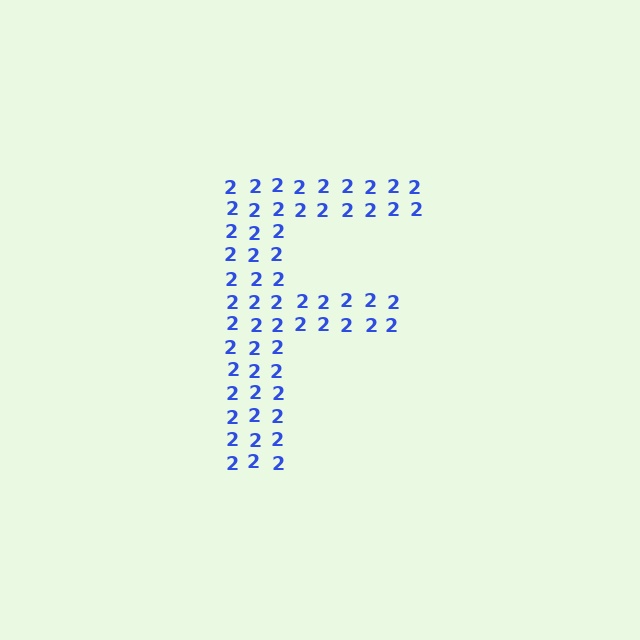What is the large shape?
The large shape is the letter F.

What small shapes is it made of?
It is made of small digit 2's.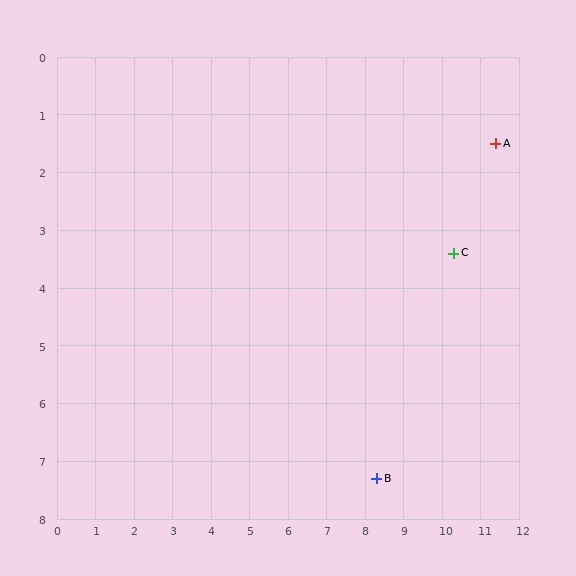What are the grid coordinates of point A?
Point A is at approximately (11.4, 1.5).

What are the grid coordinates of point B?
Point B is at approximately (8.3, 7.3).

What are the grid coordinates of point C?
Point C is at approximately (10.3, 3.4).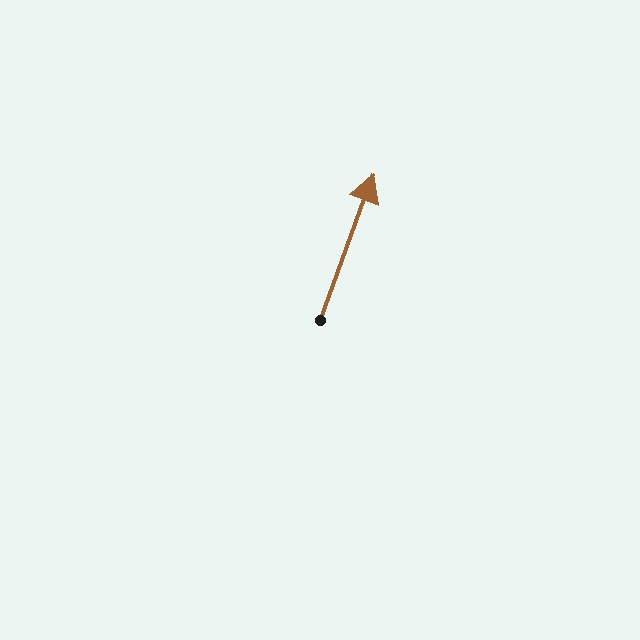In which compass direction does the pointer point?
North.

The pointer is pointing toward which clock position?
Roughly 1 o'clock.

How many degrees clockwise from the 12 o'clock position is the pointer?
Approximately 20 degrees.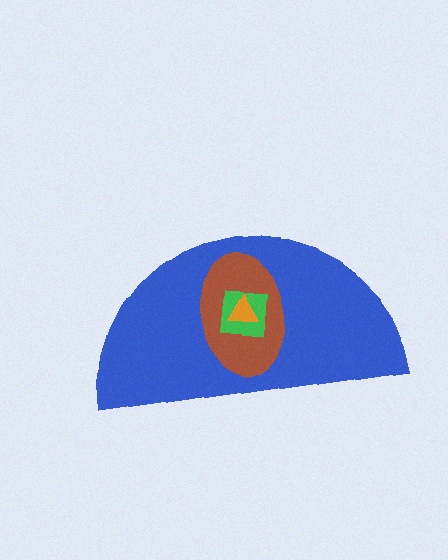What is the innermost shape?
The orange triangle.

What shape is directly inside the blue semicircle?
The brown ellipse.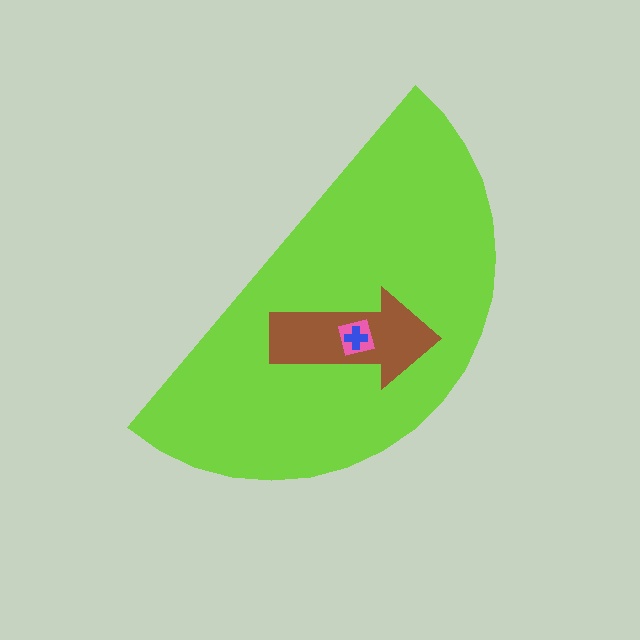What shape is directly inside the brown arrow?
The pink square.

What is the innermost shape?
The blue cross.